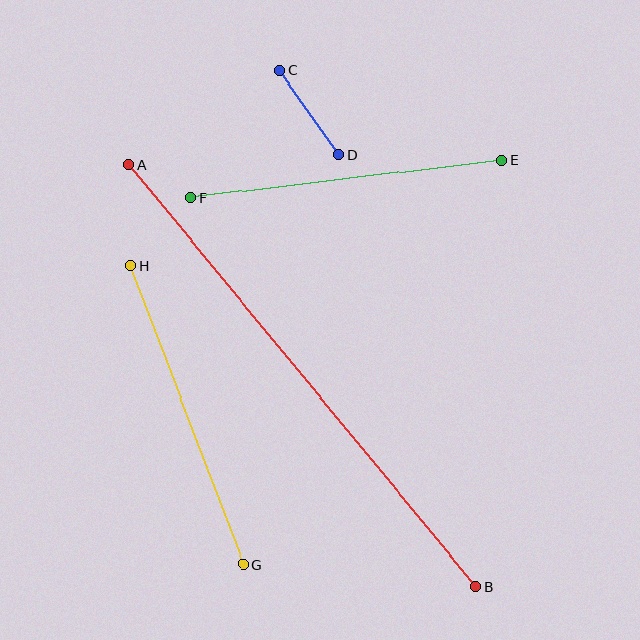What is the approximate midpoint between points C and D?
The midpoint is at approximately (309, 112) pixels.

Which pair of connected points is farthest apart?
Points A and B are farthest apart.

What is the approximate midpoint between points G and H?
The midpoint is at approximately (187, 415) pixels.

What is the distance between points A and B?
The distance is approximately 547 pixels.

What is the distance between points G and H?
The distance is approximately 319 pixels.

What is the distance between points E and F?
The distance is approximately 313 pixels.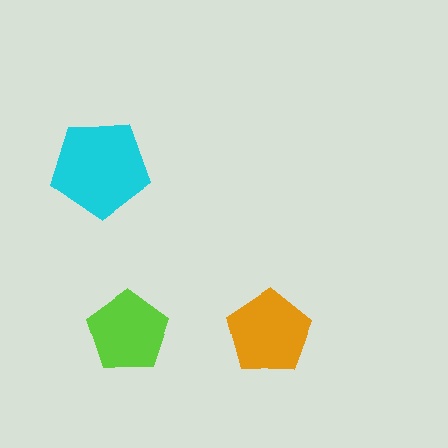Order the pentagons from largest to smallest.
the cyan one, the orange one, the lime one.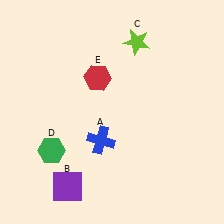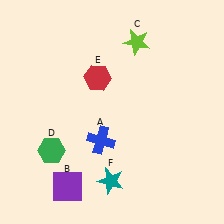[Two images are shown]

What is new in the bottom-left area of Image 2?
A teal star (F) was added in the bottom-left area of Image 2.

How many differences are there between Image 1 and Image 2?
There is 1 difference between the two images.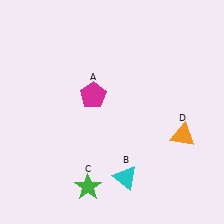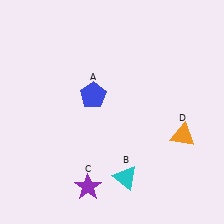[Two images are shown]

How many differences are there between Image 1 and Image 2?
There are 2 differences between the two images.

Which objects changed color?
A changed from magenta to blue. C changed from green to purple.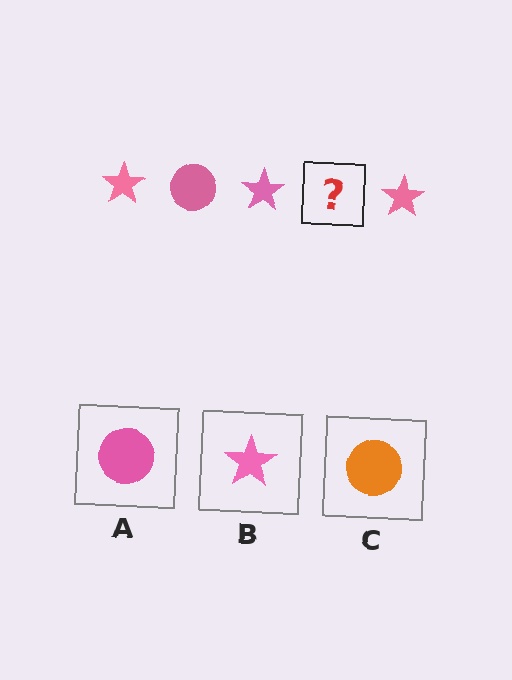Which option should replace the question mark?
Option A.